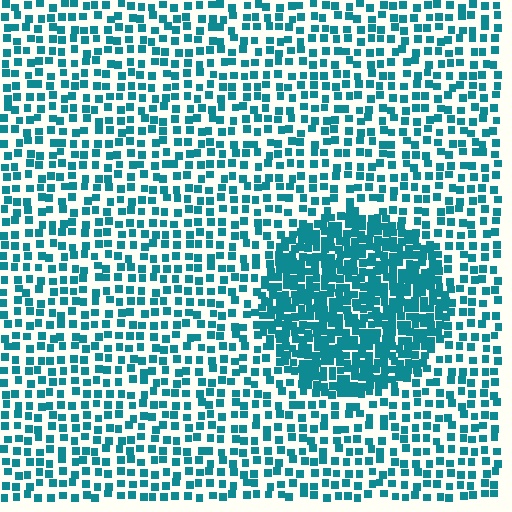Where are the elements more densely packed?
The elements are more densely packed inside the circle boundary.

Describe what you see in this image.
The image contains small teal elements arranged at two different densities. A circle-shaped region is visible where the elements are more densely packed than the surrounding area.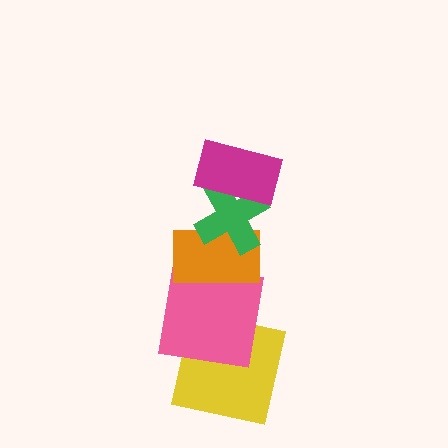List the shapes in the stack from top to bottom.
From top to bottom: the magenta rectangle, the green cross, the orange rectangle, the pink square, the yellow square.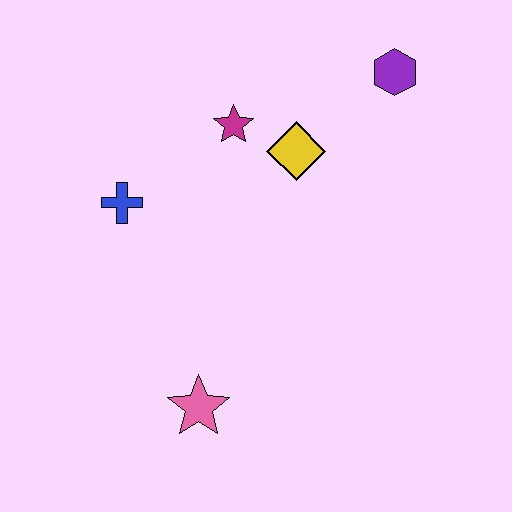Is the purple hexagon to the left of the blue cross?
No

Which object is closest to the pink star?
The blue cross is closest to the pink star.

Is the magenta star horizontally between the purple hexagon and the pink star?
Yes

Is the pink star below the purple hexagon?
Yes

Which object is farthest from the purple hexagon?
The pink star is farthest from the purple hexagon.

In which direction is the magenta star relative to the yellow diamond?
The magenta star is to the left of the yellow diamond.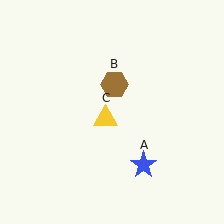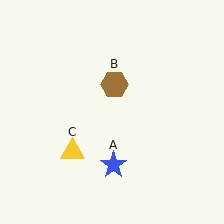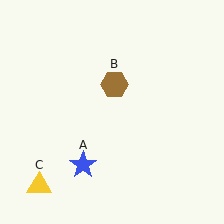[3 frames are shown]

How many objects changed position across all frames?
2 objects changed position: blue star (object A), yellow triangle (object C).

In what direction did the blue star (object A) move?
The blue star (object A) moved left.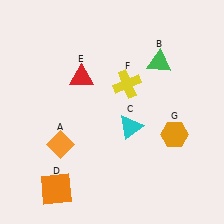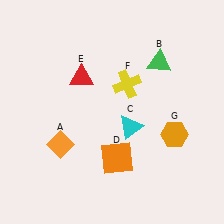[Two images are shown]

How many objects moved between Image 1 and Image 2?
1 object moved between the two images.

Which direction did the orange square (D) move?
The orange square (D) moved right.